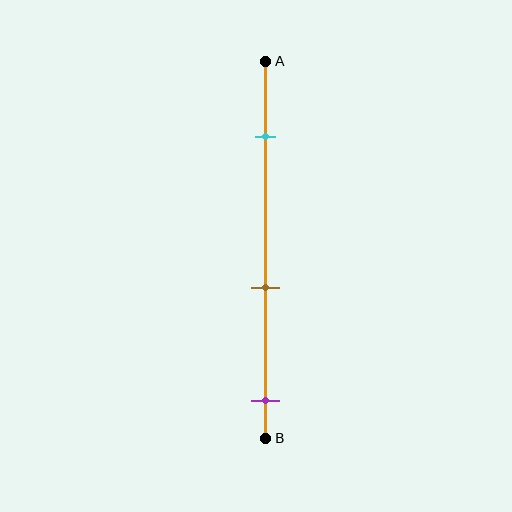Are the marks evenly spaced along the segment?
Yes, the marks are approximately evenly spaced.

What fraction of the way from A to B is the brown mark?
The brown mark is approximately 60% (0.6) of the way from A to B.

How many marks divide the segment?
There are 3 marks dividing the segment.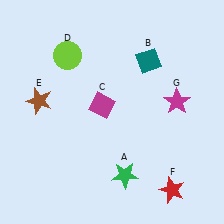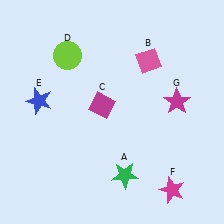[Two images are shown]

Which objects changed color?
B changed from teal to pink. E changed from brown to blue. F changed from red to magenta.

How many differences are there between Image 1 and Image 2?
There are 3 differences between the two images.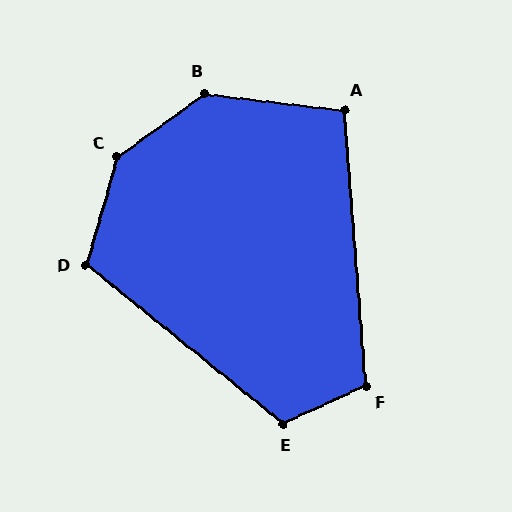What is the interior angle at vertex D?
Approximately 113 degrees (obtuse).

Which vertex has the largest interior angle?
C, at approximately 142 degrees.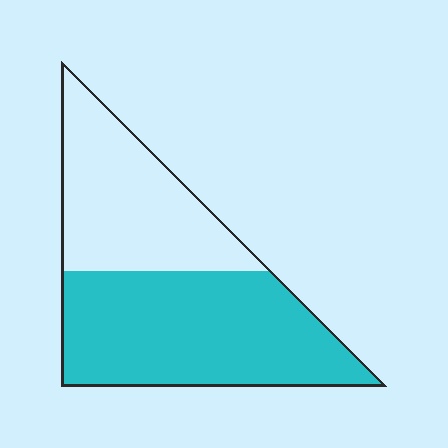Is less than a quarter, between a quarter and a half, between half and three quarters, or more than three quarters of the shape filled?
Between half and three quarters.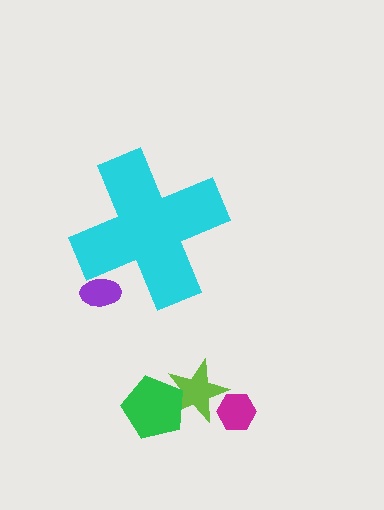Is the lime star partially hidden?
No, the lime star is fully visible.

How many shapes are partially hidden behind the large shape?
1 shape is partially hidden.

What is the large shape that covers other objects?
A cyan cross.